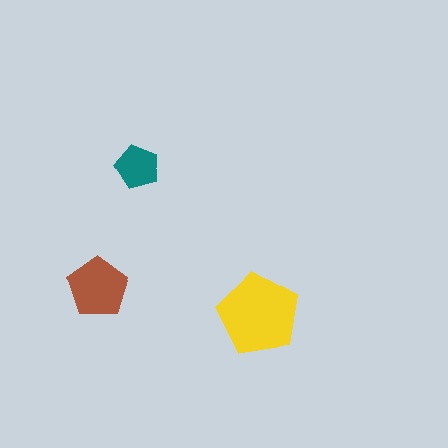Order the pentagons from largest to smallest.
the yellow one, the brown one, the teal one.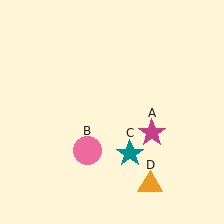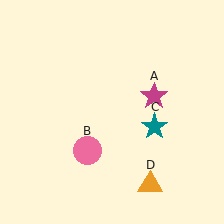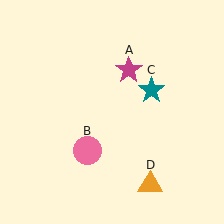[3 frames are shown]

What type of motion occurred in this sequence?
The magenta star (object A), teal star (object C) rotated counterclockwise around the center of the scene.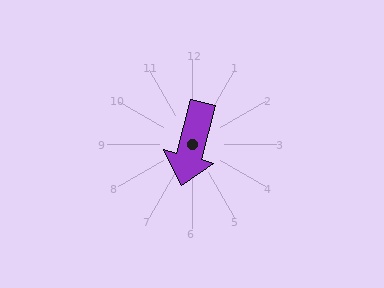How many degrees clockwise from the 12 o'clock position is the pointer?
Approximately 195 degrees.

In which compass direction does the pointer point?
South.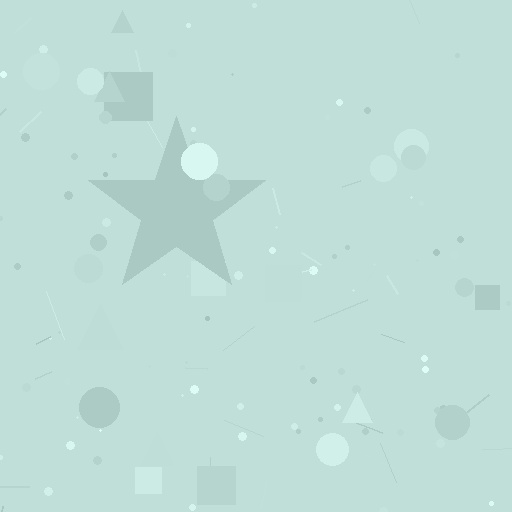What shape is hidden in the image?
A star is hidden in the image.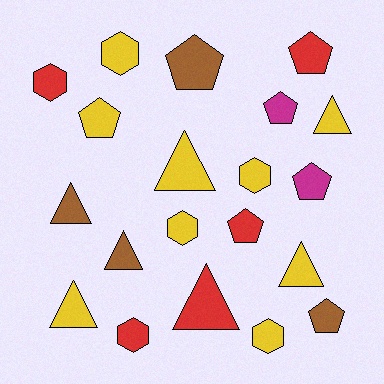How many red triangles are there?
There is 1 red triangle.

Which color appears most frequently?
Yellow, with 9 objects.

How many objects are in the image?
There are 20 objects.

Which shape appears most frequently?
Pentagon, with 7 objects.